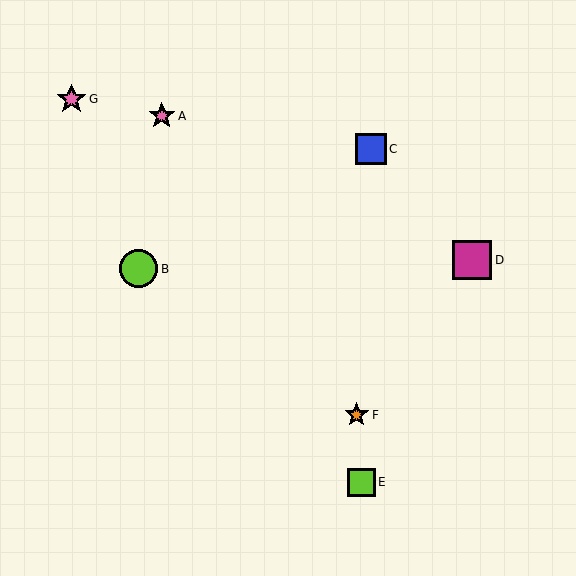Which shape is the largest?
The magenta square (labeled D) is the largest.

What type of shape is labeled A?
Shape A is a pink star.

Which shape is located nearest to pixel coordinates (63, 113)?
The pink star (labeled G) at (71, 99) is nearest to that location.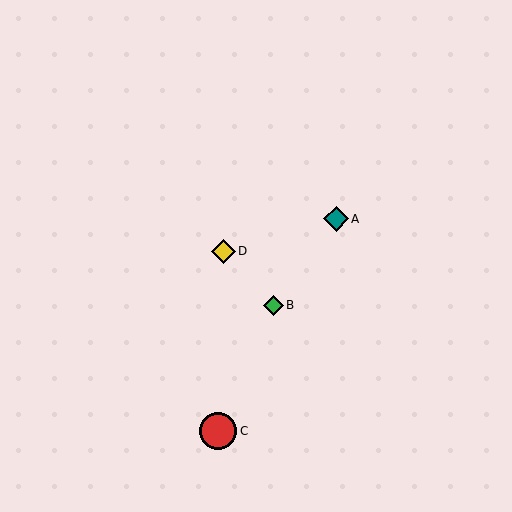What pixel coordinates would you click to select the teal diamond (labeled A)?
Click at (336, 219) to select the teal diamond A.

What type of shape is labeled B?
Shape B is a green diamond.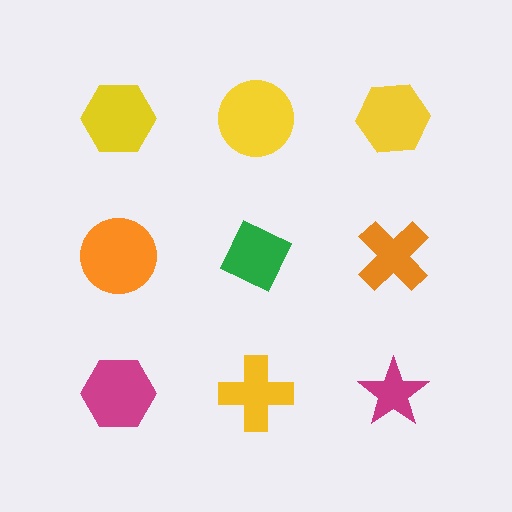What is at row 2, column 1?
An orange circle.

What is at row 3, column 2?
A yellow cross.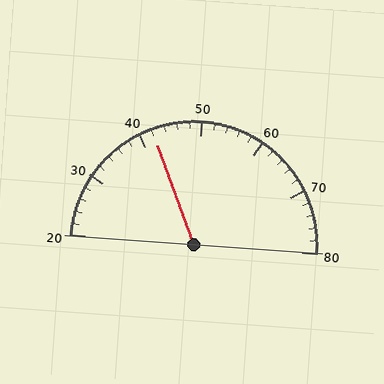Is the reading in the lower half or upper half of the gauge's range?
The reading is in the lower half of the range (20 to 80).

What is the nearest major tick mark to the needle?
The nearest major tick mark is 40.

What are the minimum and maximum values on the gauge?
The gauge ranges from 20 to 80.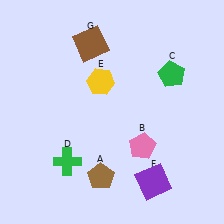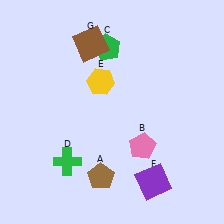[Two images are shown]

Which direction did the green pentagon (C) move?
The green pentagon (C) moved left.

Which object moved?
The green pentagon (C) moved left.